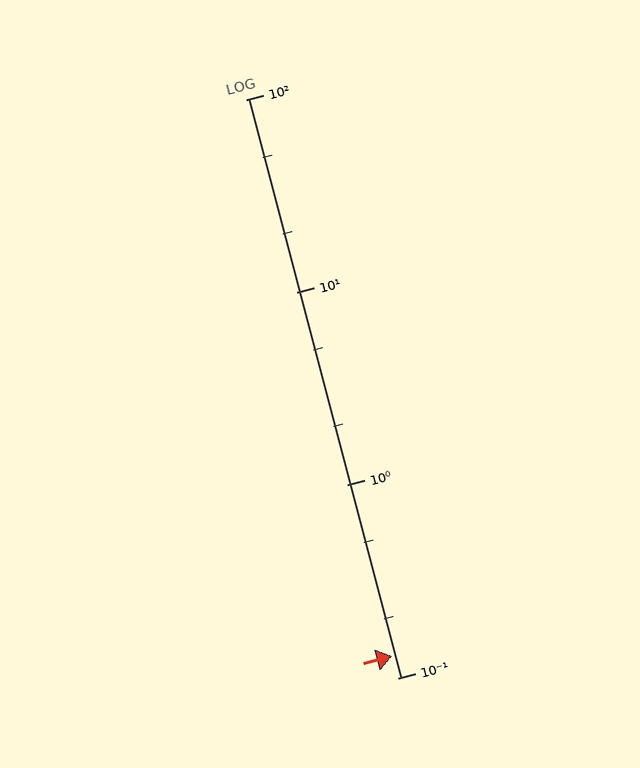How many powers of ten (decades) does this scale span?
The scale spans 3 decades, from 0.1 to 100.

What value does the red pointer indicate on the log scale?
The pointer indicates approximately 0.13.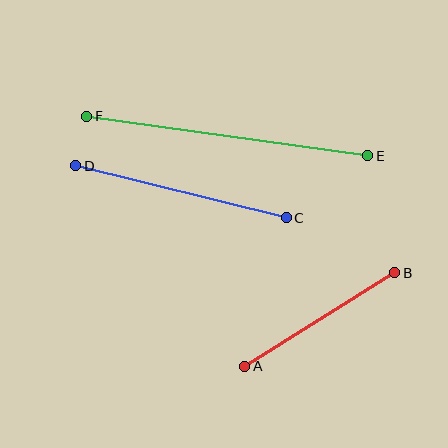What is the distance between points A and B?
The distance is approximately 177 pixels.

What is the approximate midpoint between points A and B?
The midpoint is at approximately (320, 319) pixels.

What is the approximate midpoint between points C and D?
The midpoint is at approximately (181, 192) pixels.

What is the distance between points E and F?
The distance is approximately 284 pixels.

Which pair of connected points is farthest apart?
Points E and F are farthest apart.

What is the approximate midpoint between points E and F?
The midpoint is at approximately (227, 136) pixels.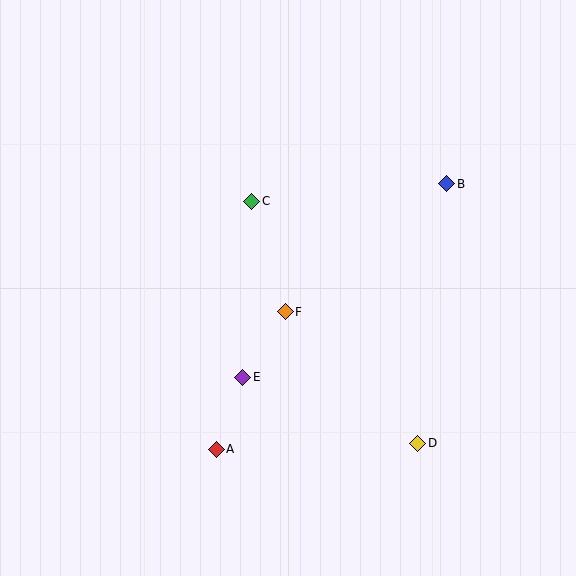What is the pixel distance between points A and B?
The distance between A and B is 352 pixels.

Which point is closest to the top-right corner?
Point B is closest to the top-right corner.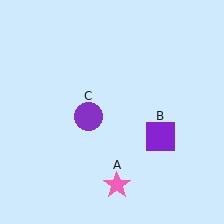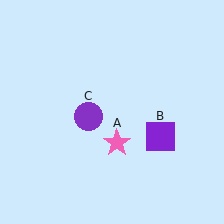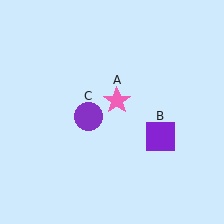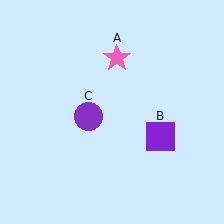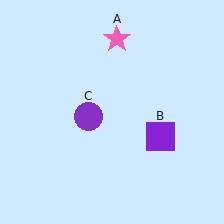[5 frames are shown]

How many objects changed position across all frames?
1 object changed position: pink star (object A).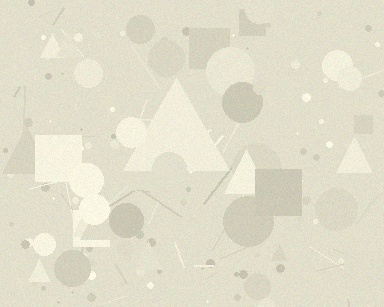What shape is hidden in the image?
A triangle is hidden in the image.